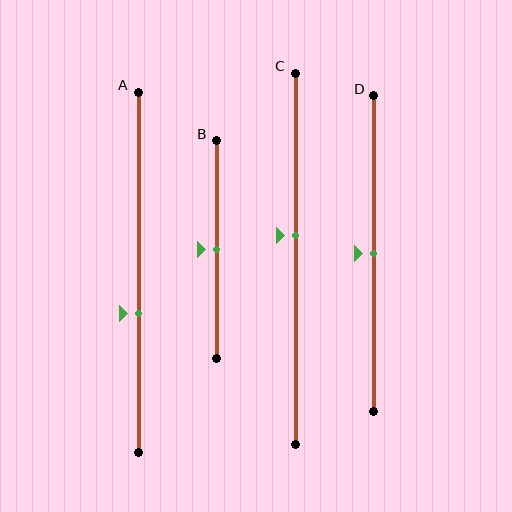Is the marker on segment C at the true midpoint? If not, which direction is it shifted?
No, the marker on segment C is shifted upward by about 6% of the segment length.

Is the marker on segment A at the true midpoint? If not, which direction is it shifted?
No, the marker on segment A is shifted downward by about 11% of the segment length.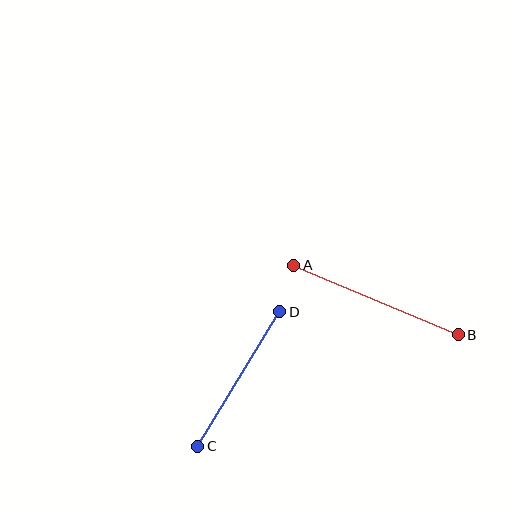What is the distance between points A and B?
The distance is approximately 178 pixels.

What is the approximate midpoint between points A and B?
The midpoint is at approximately (376, 300) pixels.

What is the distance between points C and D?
The distance is approximately 157 pixels.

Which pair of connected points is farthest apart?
Points A and B are farthest apart.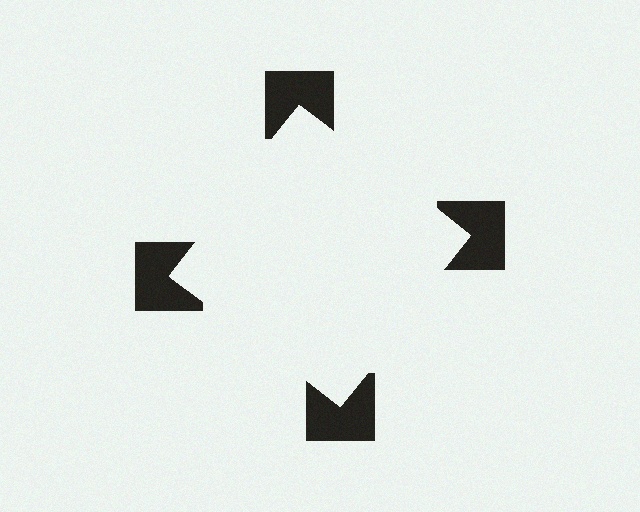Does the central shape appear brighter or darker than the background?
It typically appears slightly brighter than the background, even though no actual brightness change is drawn.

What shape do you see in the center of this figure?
An illusory square — its edges are inferred from the aligned wedge cuts in the notched squares, not physically drawn.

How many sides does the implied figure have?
4 sides.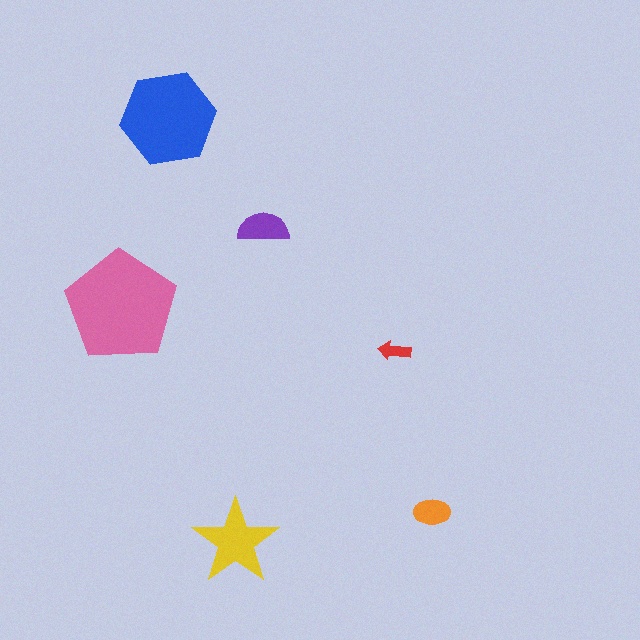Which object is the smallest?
The red arrow.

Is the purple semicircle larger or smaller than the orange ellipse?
Larger.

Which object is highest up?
The blue hexagon is topmost.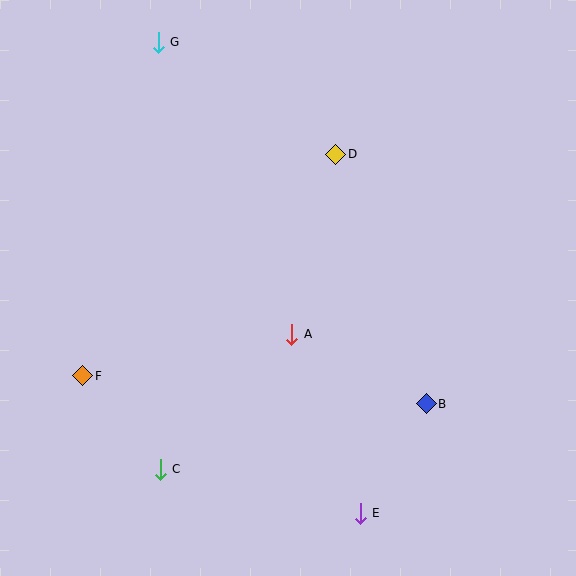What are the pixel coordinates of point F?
Point F is at (83, 376).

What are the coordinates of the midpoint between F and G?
The midpoint between F and G is at (120, 209).